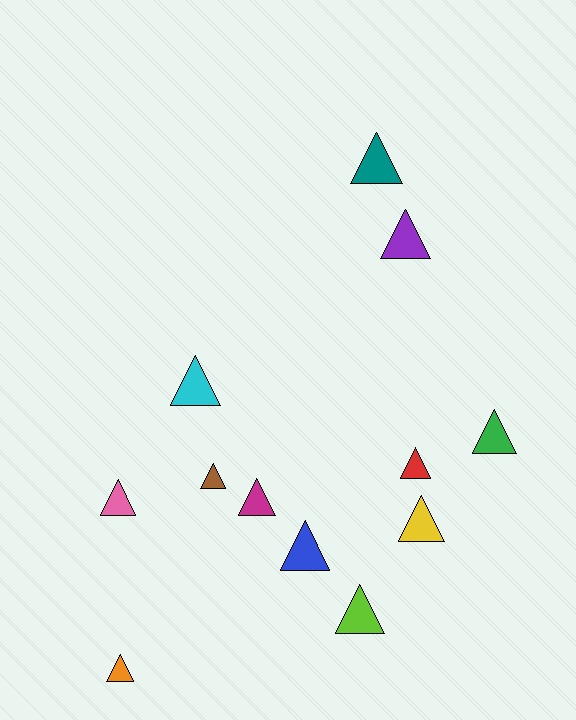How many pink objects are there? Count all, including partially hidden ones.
There is 1 pink object.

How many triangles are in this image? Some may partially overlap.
There are 12 triangles.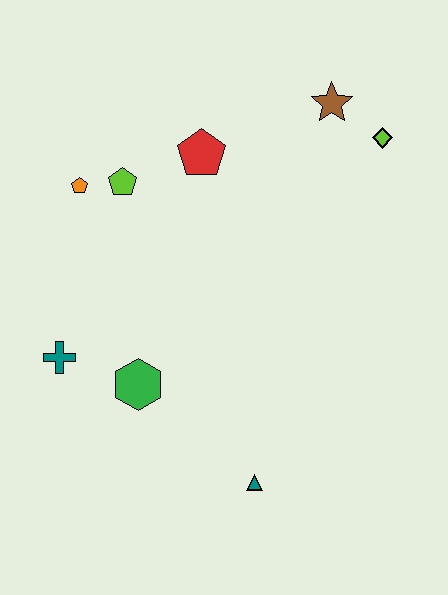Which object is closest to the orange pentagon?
The lime pentagon is closest to the orange pentagon.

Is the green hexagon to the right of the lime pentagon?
Yes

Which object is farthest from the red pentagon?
The teal triangle is farthest from the red pentagon.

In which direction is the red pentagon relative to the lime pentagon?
The red pentagon is to the right of the lime pentagon.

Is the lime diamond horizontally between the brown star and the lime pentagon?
No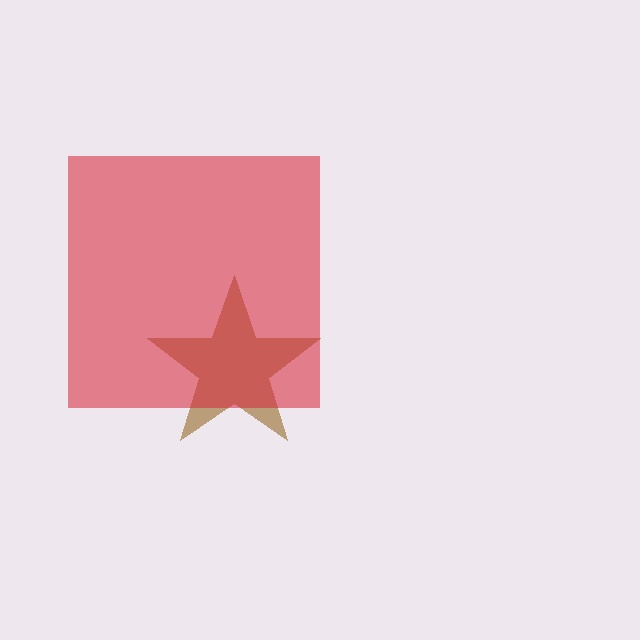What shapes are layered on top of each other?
The layered shapes are: a brown star, a red square.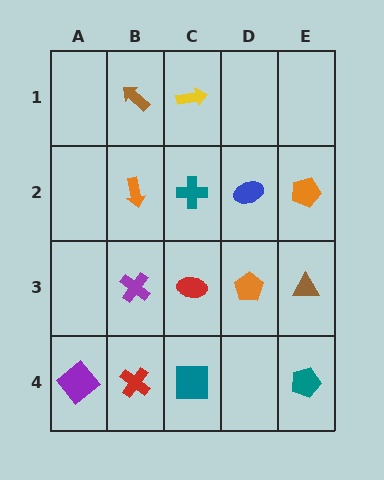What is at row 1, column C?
A yellow arrow.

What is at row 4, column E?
A teal pentagon.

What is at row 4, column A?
A purple diamond.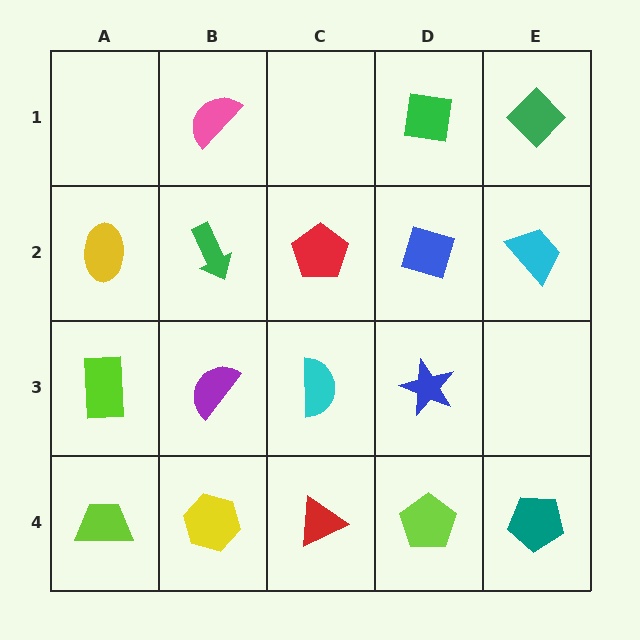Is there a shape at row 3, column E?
No, that cell is empty.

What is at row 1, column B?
A pink semicircle.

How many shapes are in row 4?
5 shapes.